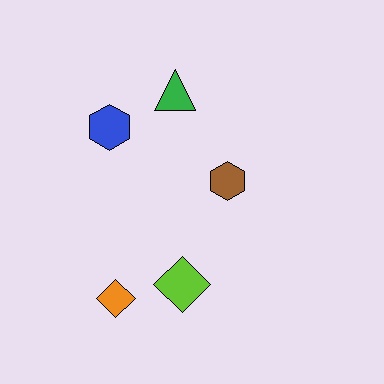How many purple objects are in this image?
There are no purple objects.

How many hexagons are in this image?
There are 2 hexagons.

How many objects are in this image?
There are 5 objects.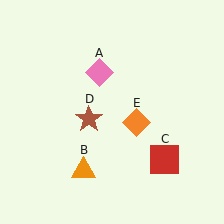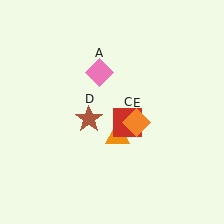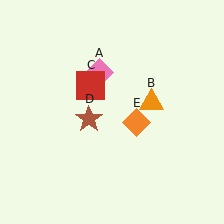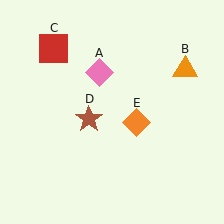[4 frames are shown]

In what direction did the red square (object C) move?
The red square (object C) moved up and to the left.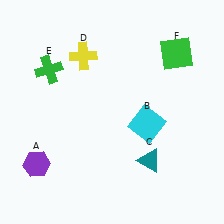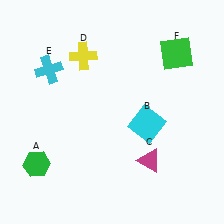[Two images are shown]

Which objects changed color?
A changed from purple to green. C changed from teal to magenta. E changed from green to cyan.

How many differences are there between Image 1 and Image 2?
There are 3 differences between the two images.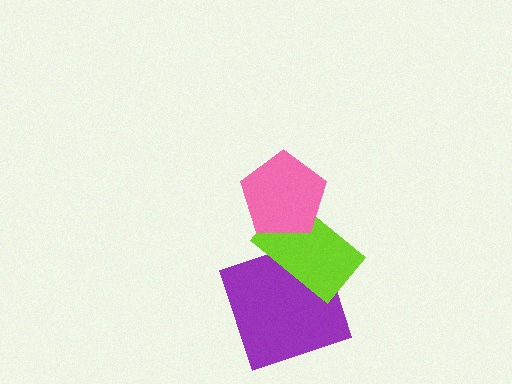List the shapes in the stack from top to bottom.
From top to bottom: the pink pentagon, the lime rectangle, the purple square.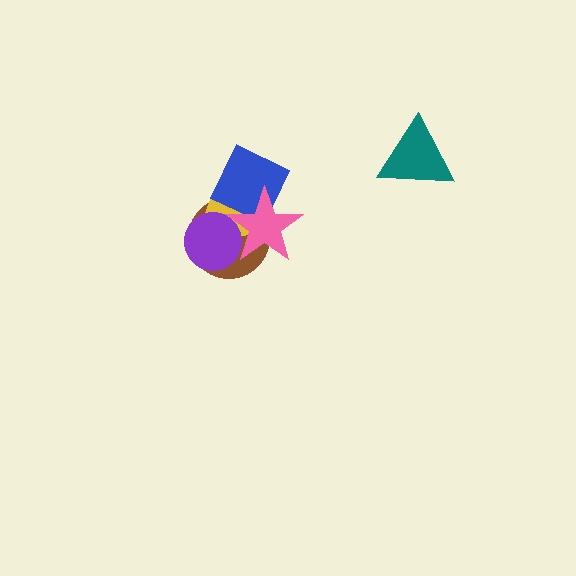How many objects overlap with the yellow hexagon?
4 objects overlap with the yellow hexagon.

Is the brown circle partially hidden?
Yes, it is partially covered by another shape.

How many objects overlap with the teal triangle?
0 objects overlap with the teal triangle.